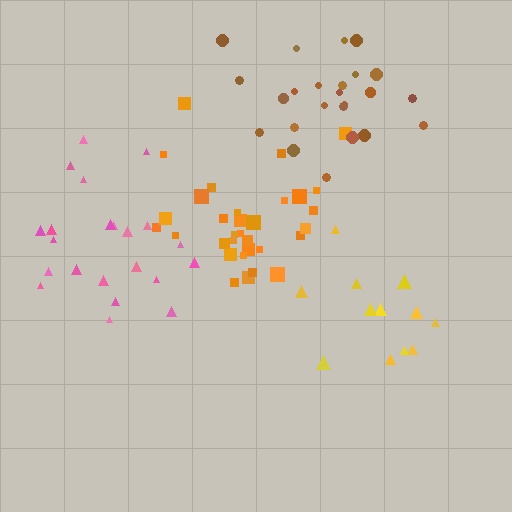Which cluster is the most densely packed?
Orange.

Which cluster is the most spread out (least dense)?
Yellow.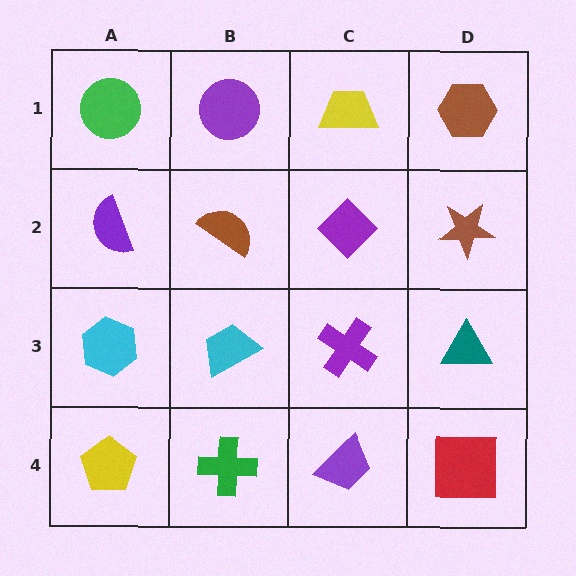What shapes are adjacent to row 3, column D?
A brown star (row 2, column D), a red square (row 4, column D), a purple cross (row 3, column C).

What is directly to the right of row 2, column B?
A purple diamond.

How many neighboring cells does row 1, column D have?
2.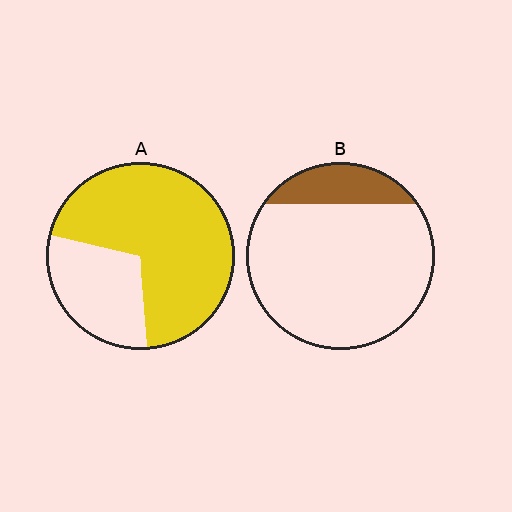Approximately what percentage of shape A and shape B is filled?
A is approximately 70% and B is approximately 15%.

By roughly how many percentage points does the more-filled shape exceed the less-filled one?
By roughly 55 percentage points (A over B).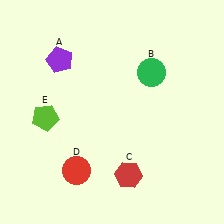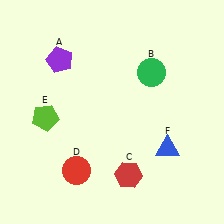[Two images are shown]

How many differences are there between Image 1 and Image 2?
There is 1 difference between the two images.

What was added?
A blue triangle (F) was added in Image 2.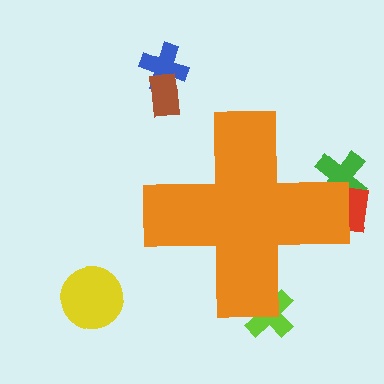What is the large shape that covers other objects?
An orange cross.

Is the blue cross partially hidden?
No, the blue cross is fully visible.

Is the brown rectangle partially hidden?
No, the brown rectangle is fully visible.